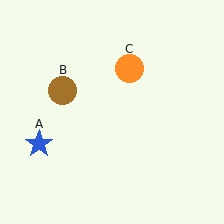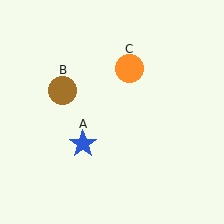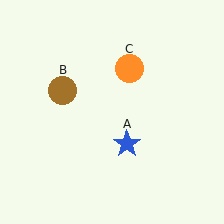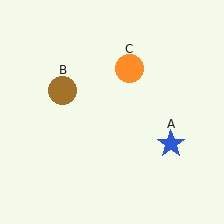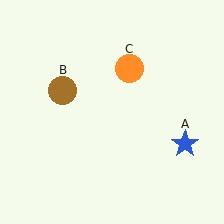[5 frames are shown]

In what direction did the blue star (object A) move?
The blue star (object A) moved right.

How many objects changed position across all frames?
1 object changed position: blue star (object A).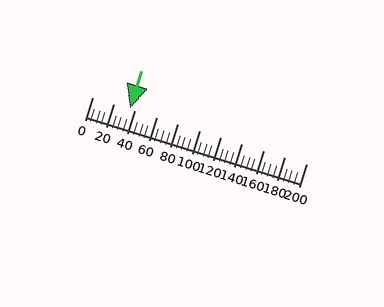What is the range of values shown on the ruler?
The ruler shows values from 0 to 200.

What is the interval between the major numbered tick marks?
The major tick marks are spaced 20 units apart.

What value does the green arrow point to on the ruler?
The green arrow points to approximately 35.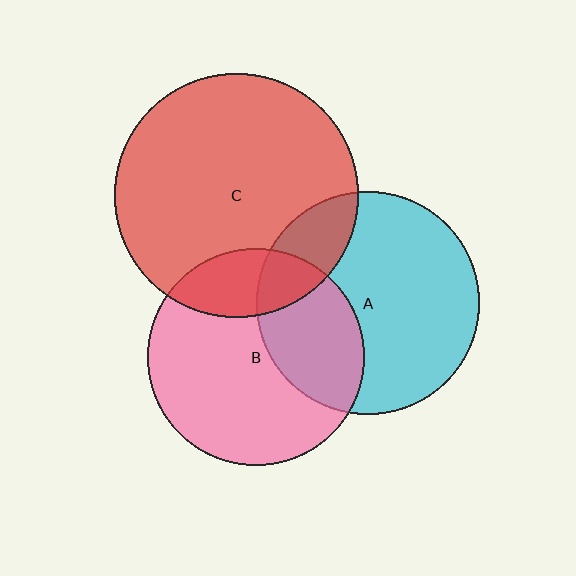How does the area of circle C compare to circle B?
Approximately 1.3 times.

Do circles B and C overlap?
Yes.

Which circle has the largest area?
Circle C (red).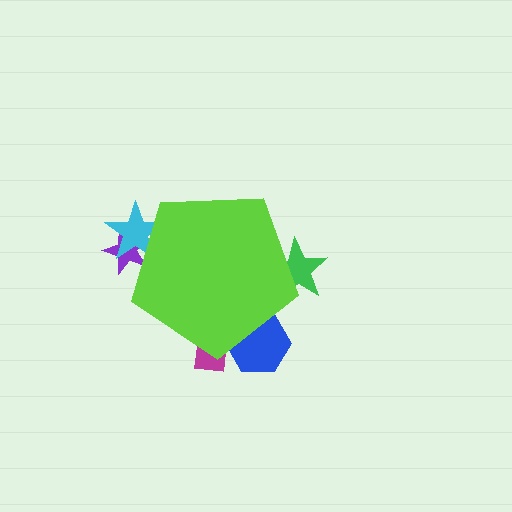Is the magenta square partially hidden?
Yes, the magenta square is partially hidden behind the lime pentagon.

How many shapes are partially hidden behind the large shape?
5 shapes are partially hidden.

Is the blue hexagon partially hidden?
Yes, the blue hexagon is partially hidden behind the lime pentagon.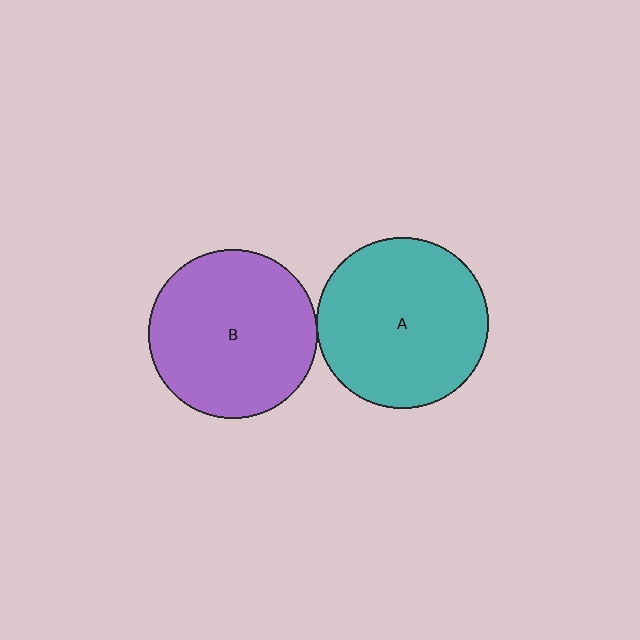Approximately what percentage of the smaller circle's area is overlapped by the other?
Approximately 5%.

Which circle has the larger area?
Circle A (teal).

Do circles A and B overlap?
Yes.